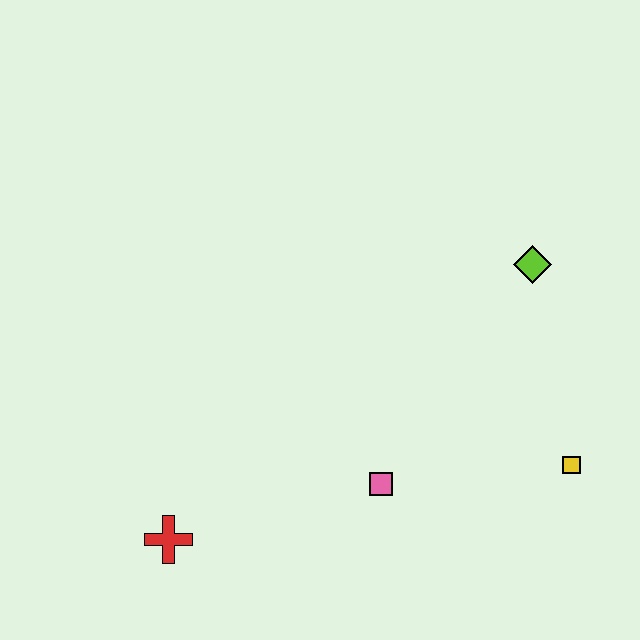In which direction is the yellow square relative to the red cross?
The yellow square is to the right of the red cross.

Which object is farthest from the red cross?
The lime diamond is farthest from the red cross.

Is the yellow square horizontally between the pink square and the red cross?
No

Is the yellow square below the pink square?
No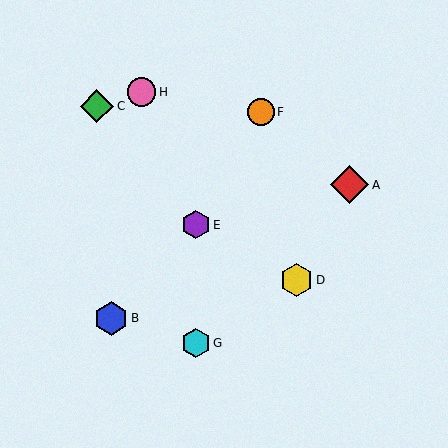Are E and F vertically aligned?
No, E is at x≈196 and F is at x≈261.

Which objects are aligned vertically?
Objects E, G are aligned vertically.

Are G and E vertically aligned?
Yes, both are at x≈196.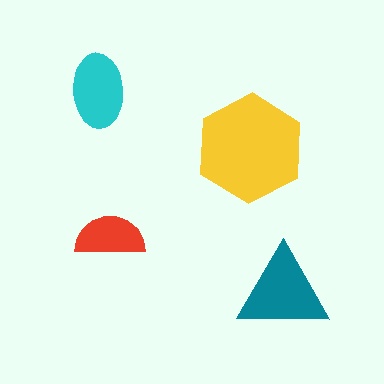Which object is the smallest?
The red semicircle.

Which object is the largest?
The yellow hexagon.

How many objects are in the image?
There are 4 objects in the image.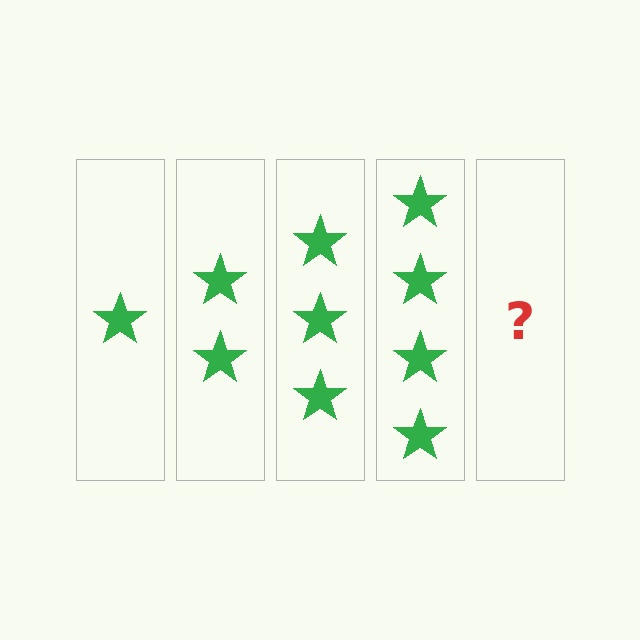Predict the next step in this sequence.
The next step is 5 stars.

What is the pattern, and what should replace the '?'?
The pattern is that each step adds one more star. The '?' should be 5 stars.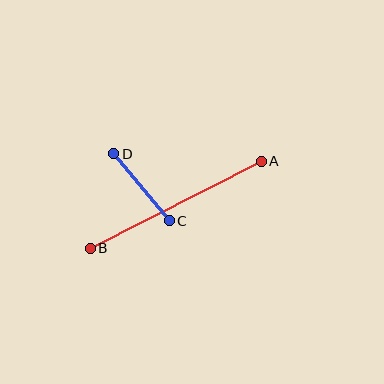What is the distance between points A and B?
The distance is approximately 192 pixels.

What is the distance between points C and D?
The distance is approximately 87 pixels.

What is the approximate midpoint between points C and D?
The midpoint is at approximately (141, 187) pixels.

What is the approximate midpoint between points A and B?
The midpoint is at approximately (176, 205) pixels.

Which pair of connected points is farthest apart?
Points A and B are farthest apart.